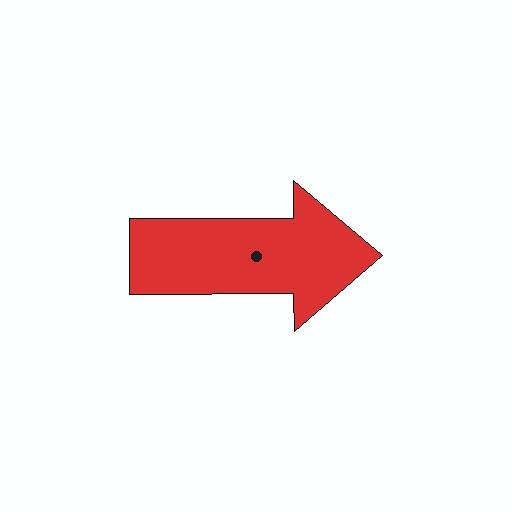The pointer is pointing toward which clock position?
Roughly 3 o'clock.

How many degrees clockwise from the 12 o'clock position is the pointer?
Approximately 90 degrees.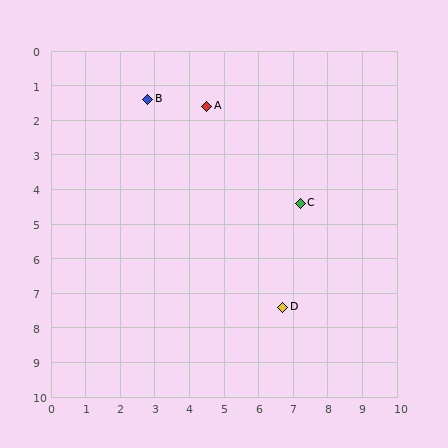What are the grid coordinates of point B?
Point B is at approximately (2.8, 1.4).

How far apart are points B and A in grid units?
Points B and A are about 1.7 grid units apart.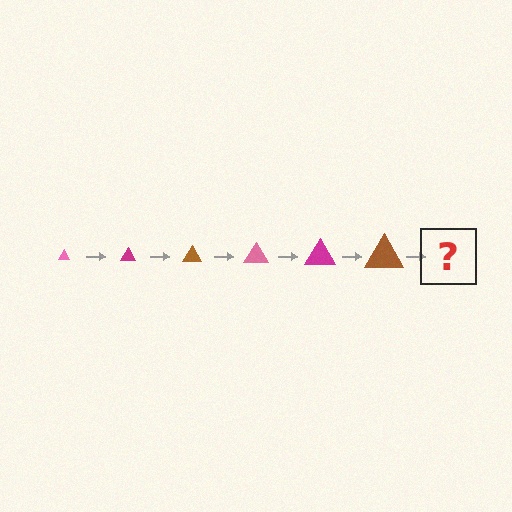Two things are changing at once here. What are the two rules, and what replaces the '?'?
The two rules are that the triangle grows larger each step and the color cycles through pink, magenta, and brown. The '?' should be a pink triangle, larger than the previous one.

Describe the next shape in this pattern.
It should be a pink triangle, larger than the previous one.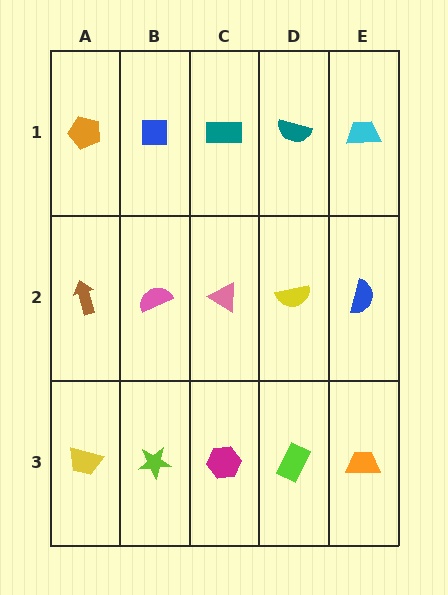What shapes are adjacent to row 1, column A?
A brown arrow (row 2, column A), a blue square (row 1, column B).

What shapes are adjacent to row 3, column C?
A pink triangle (row 2, column C), a lime star (row 3, column B), a lime rectangle (row 3, column D).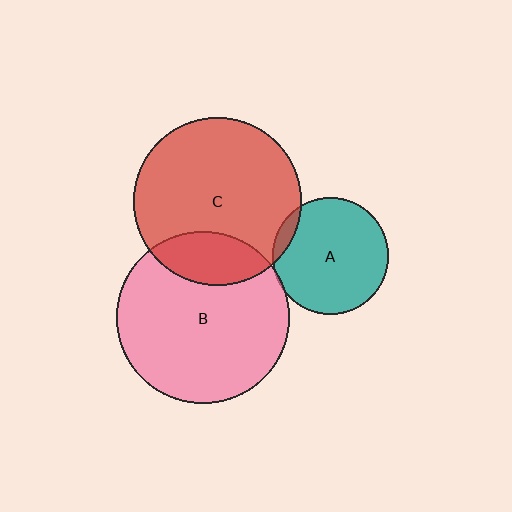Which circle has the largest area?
Circle B (pink).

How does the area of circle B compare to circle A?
Approximately 2.2 times.